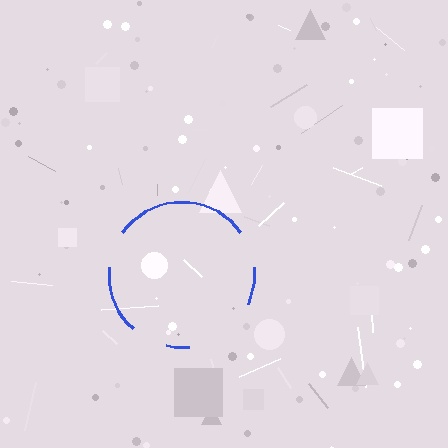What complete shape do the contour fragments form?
The contour fragments form a circle.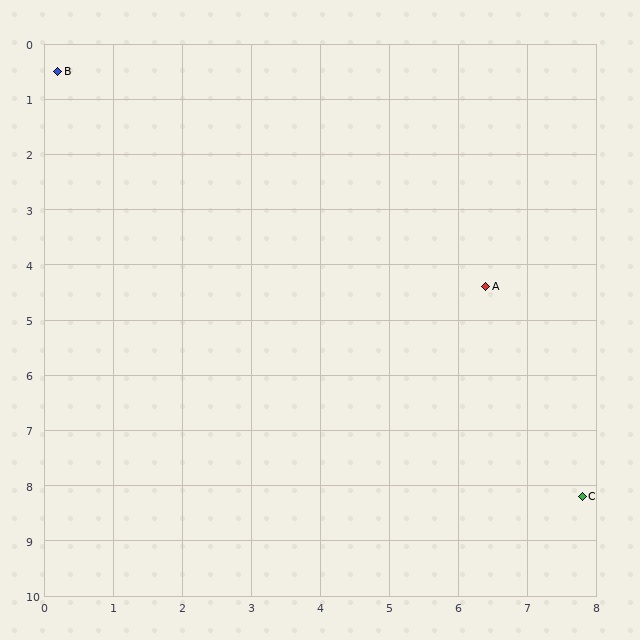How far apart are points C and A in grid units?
Points C and A are about 4.0 grid units apart.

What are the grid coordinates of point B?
Point B is at approximately (0.2, 0.5).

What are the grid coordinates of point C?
Point C is at approximately (7.8, 8.2).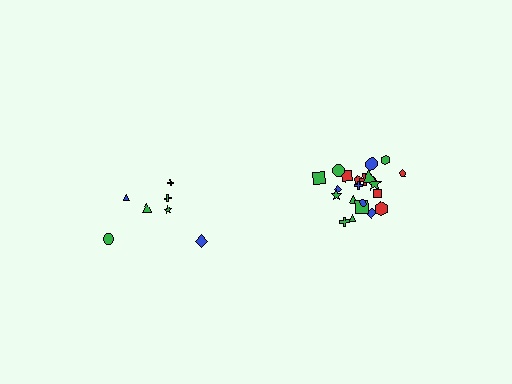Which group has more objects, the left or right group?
The right group.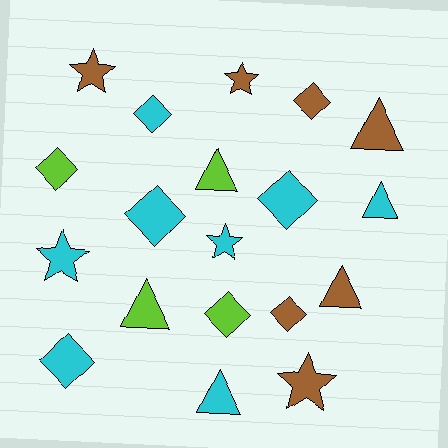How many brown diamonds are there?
There are 2 brown diamonds.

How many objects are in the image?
There are 19 objects.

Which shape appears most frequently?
Diamond, with 8 objects.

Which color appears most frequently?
Cyan, with 8 objects.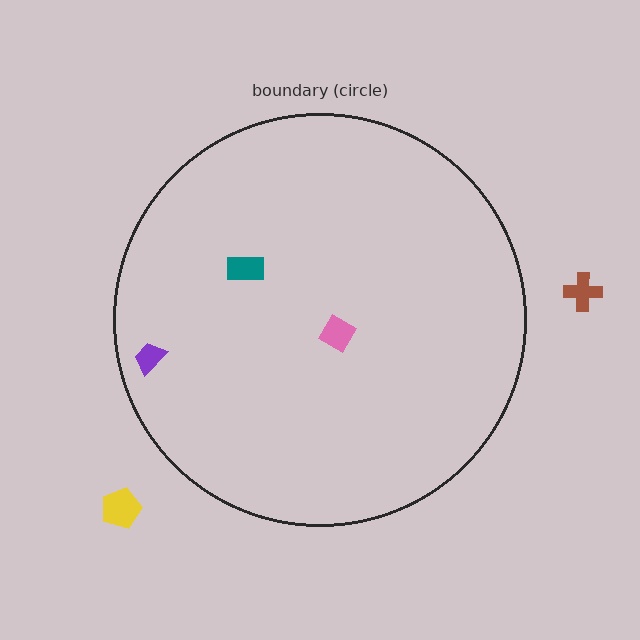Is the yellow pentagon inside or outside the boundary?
Outside.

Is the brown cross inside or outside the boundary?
Outside.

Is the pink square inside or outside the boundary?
Inside.